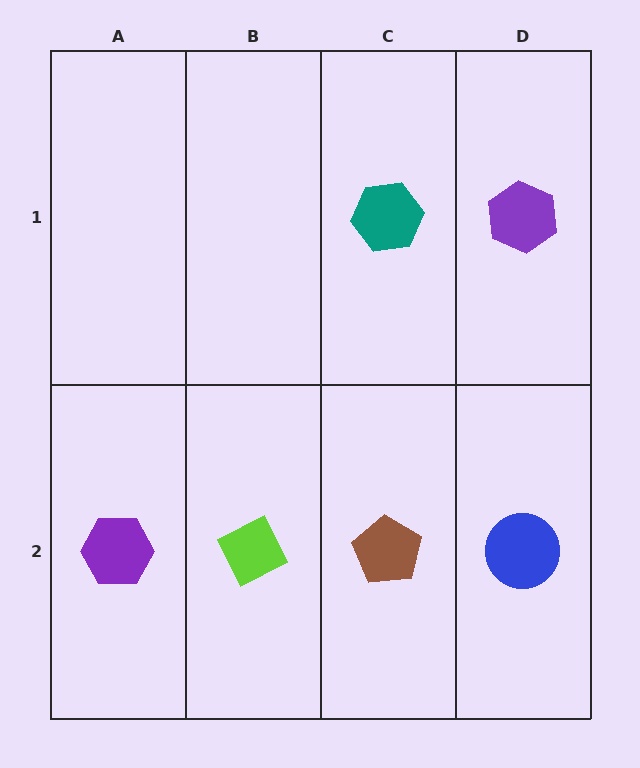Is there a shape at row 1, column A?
No, that cell is empty.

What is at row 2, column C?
A brown pentagon.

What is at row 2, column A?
A purple hexagon.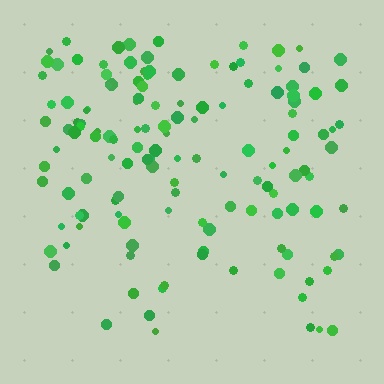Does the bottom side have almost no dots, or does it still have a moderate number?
Still a moderate number, just noticeably fewer than the top.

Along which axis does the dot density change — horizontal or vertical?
Vertical.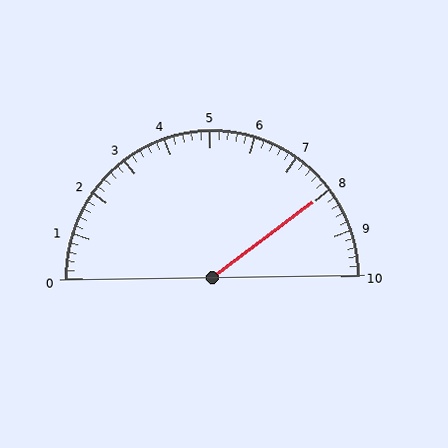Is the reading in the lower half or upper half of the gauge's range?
The reading is in the upper half of the range (0 to 10).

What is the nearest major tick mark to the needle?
The nearest major tick mark is 8.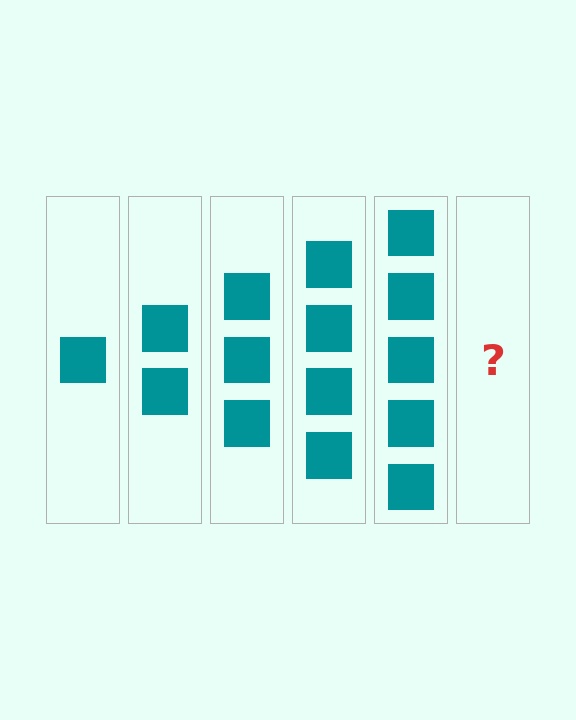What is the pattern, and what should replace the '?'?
The pattern is that each step adds one more square. The '?' should be 6 squares.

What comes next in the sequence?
The next element should be 6 squares.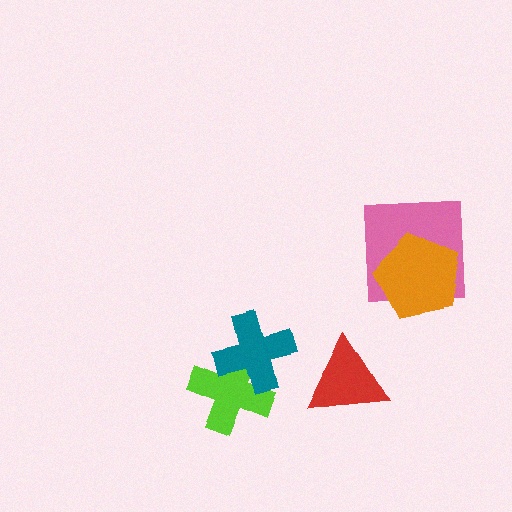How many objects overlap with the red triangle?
0 objects overlap with the red triangle.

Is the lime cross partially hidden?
Yes, it is partially covered by another shape.